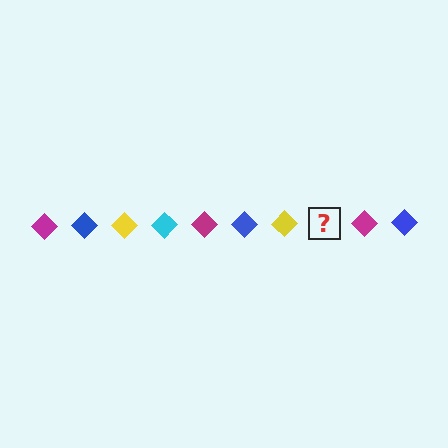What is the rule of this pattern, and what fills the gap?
The rule is that the pattern cycles through magenta, blue, yellow, cyan diamonds. The gap should be filled with a cyan diamond.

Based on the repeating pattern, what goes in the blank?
The blank should be a cyan diamond.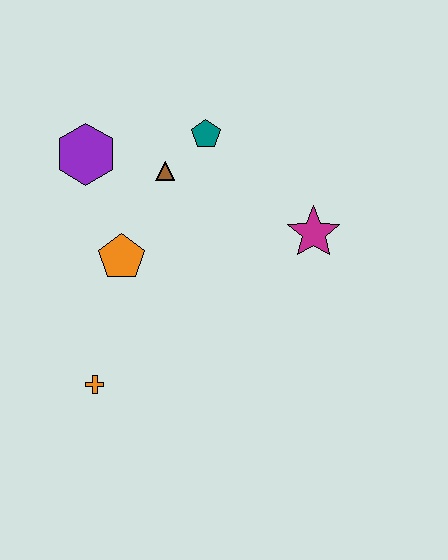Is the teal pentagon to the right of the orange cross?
Yes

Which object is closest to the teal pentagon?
The brown triangle is closest to the teal pentagon.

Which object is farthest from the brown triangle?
The orange cross is farthest from the brown triangle.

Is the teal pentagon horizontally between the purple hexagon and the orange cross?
No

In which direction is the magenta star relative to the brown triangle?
The magenta star is to the right of the brown triangle.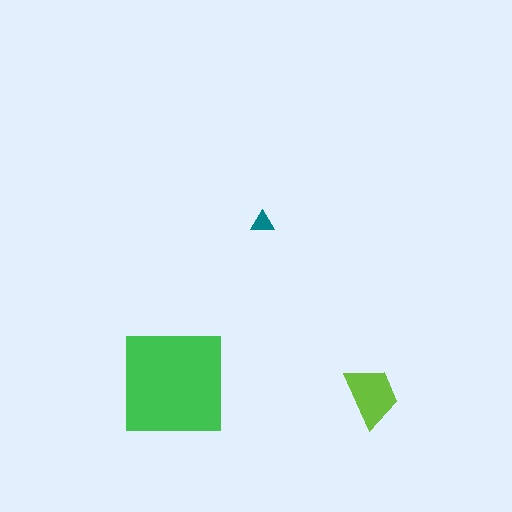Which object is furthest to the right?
The lime trapezoid is rightmost.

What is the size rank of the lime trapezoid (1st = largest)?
2nd.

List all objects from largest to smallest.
The green square, the lime trapezoid, the teal triangle.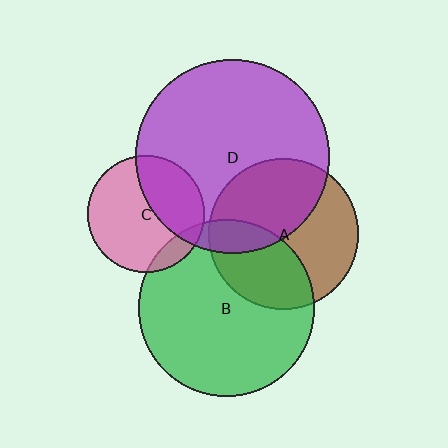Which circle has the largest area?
Circle D (purple).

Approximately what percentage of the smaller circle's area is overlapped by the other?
Approximately 35%.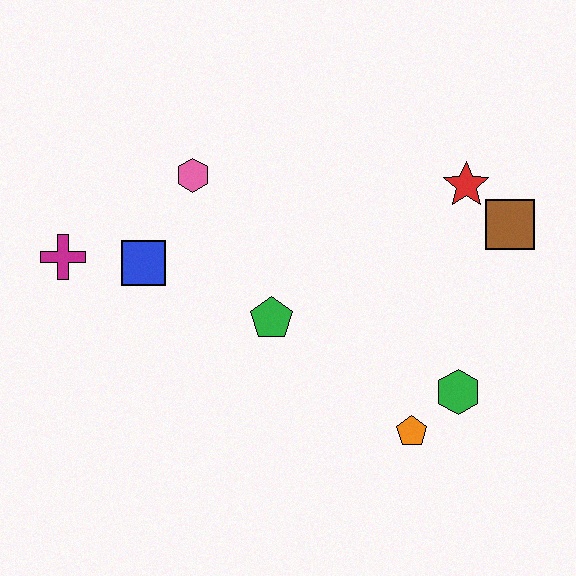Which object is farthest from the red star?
The magenta cross is farthest from the red star.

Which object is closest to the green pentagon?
The blue square is closest to the green pentagon.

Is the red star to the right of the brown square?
No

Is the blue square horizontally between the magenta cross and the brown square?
Yes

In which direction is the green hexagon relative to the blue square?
The green hexagon is to the right of the blue square.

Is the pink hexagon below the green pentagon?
No